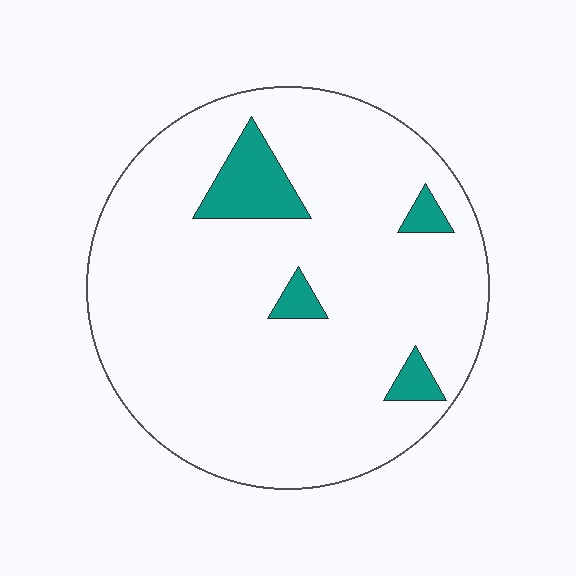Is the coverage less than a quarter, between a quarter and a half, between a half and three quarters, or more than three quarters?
Less than a quarter.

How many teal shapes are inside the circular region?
4.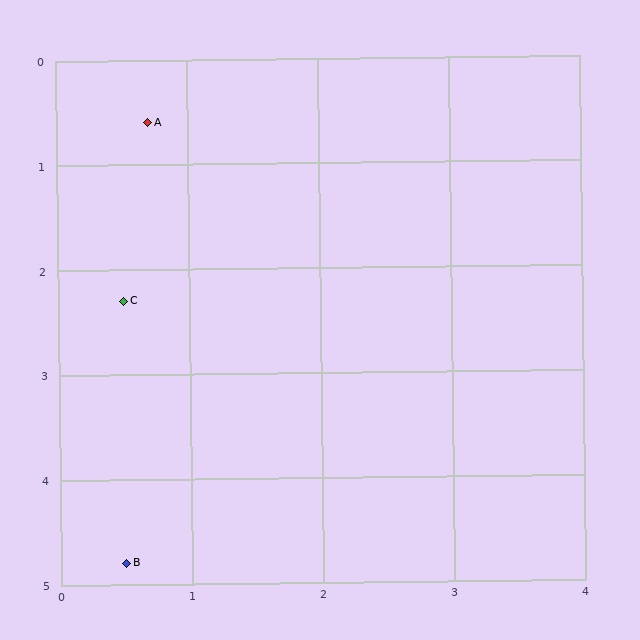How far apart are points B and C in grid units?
Points B and C are about 2.5 grid units apart.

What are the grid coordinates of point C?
Point C is at approximately (0.5, 2.3).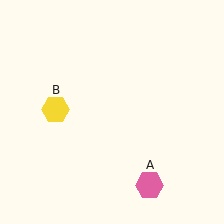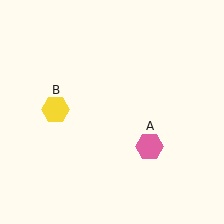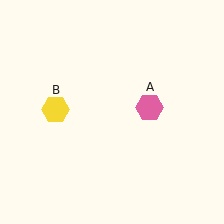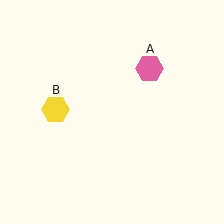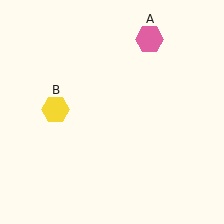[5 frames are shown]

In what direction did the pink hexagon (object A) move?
The pink hexagon (object A) moved up.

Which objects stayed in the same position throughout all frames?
Yellow hexagon (object B) remained stationary.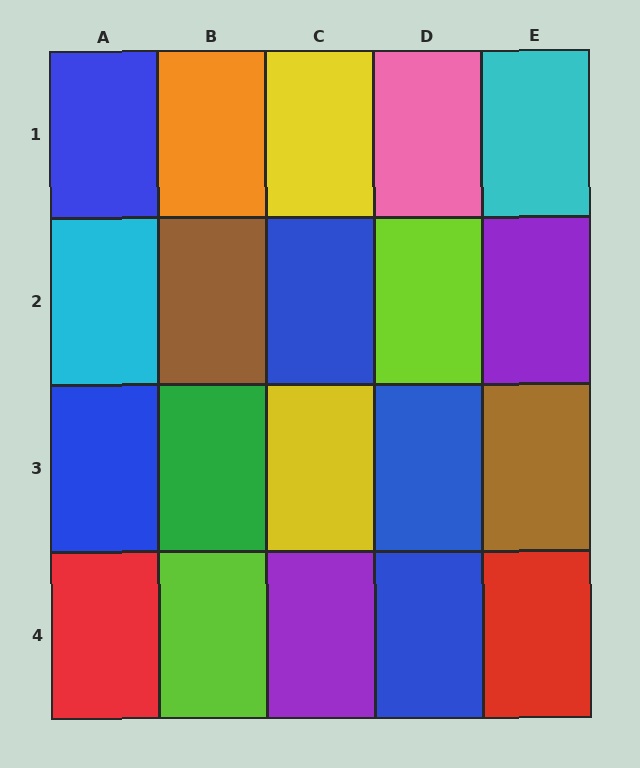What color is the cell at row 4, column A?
Red.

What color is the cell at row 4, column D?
Blue.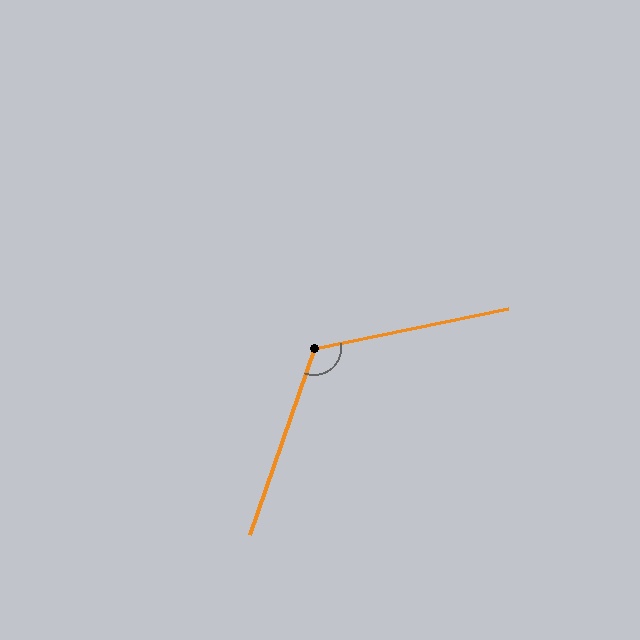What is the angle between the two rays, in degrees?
Approximately 121 degrees.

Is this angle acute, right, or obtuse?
It is obtuse.